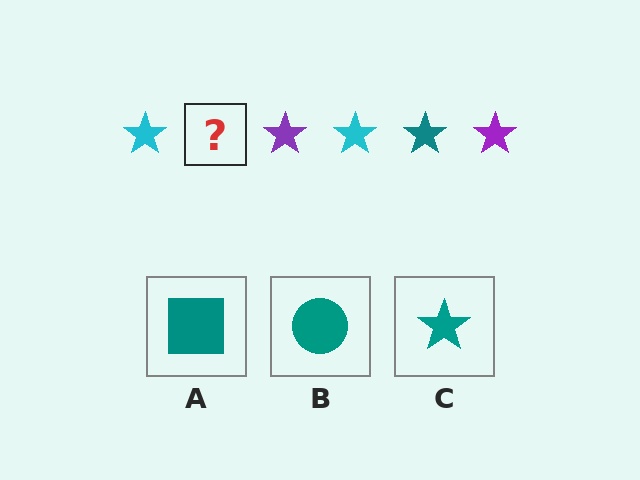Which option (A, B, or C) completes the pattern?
C.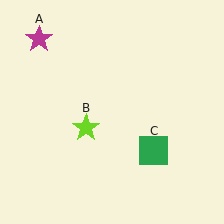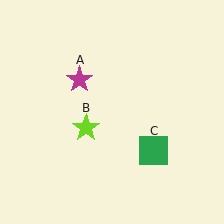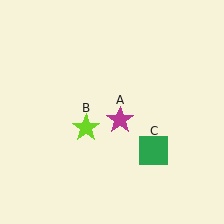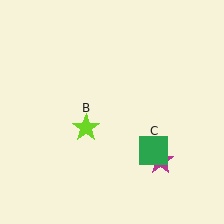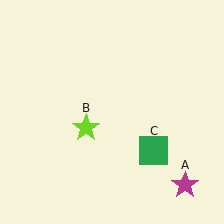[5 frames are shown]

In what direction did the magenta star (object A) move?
The magenta star (object A) moved down and to the right.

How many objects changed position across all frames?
1 object changed position: magenta star (object A).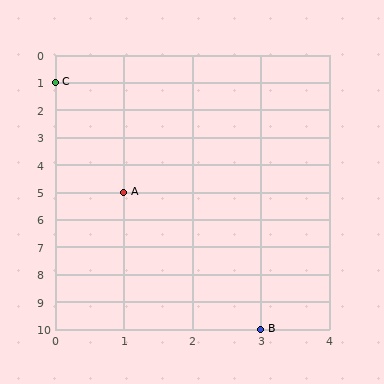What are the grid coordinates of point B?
Point B is at grid coordinates (3, 10).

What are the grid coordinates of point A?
Point A is at grid coordinates (1, 5).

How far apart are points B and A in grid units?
Points B and A are 2 columns and 5 rows apart (about 5.4 grid units diagonally).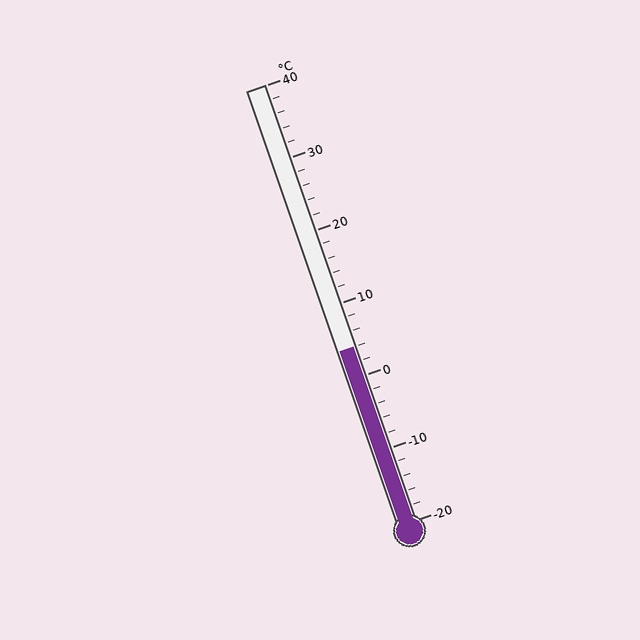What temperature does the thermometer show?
The thermometer shows approximately 4°C.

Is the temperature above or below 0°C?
The temperature is above 0°C.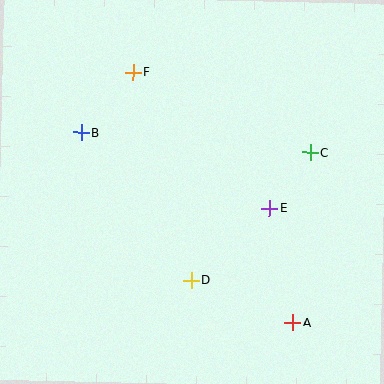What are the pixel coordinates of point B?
Point B is at (82, 132).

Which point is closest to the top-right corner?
Point C is closest to the top-right corner.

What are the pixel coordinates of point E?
Point E is at (270, 208).